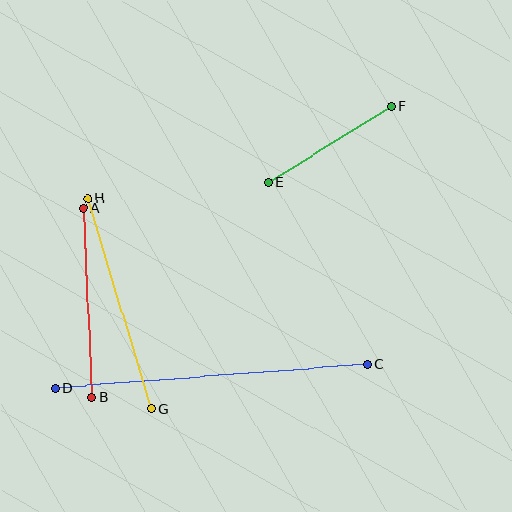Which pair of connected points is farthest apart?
Points C and D are farthest apart.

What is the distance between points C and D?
The distance is approximately 313 pixels.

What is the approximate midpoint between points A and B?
The midpoint is at approximately (87, 303) pixels.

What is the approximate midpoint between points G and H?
The midpoint is at approximately (120, 304) pixels.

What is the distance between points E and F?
The distance is approximately 144 pixels.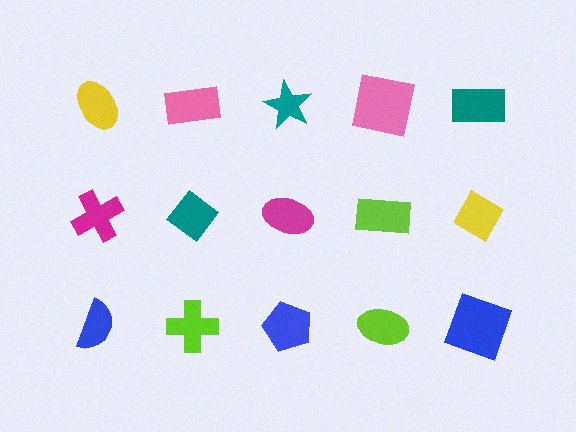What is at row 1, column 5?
A teal rectangle.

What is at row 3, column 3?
A blue pentagon.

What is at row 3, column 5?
A blue square.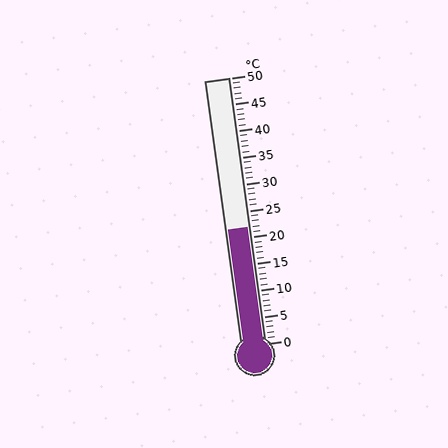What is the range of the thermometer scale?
The thermometer scale ranges from 0°C to 50°C.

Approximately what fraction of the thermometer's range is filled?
The thermometer is filled to approximately 45% of its range.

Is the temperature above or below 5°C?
The temperature is above 5°C.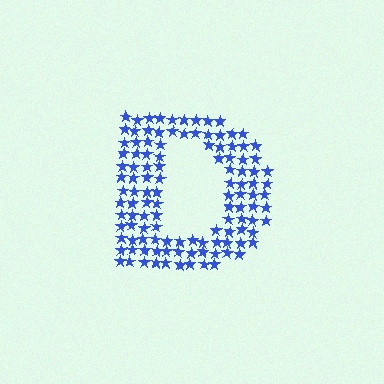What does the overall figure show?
The overall figure shows the letter D.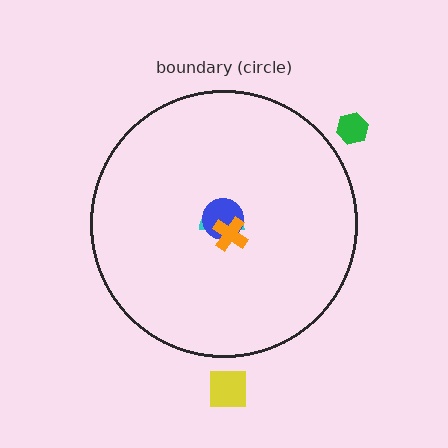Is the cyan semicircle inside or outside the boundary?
Inside.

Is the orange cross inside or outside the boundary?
Inside.